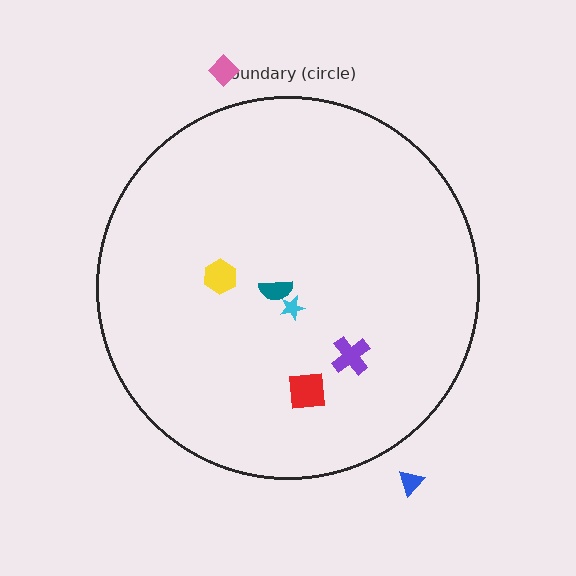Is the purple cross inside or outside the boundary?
Inside.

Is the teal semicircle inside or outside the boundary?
Inside.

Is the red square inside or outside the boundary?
Inside.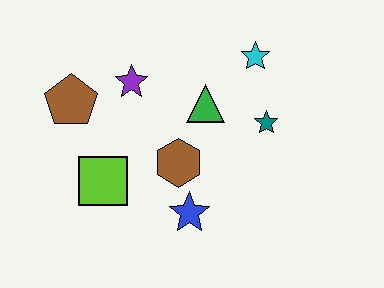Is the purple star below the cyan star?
Yes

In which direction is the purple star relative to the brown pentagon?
The purple star is to the right of the brown pentagon.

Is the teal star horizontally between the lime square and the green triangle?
No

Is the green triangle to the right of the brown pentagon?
Yes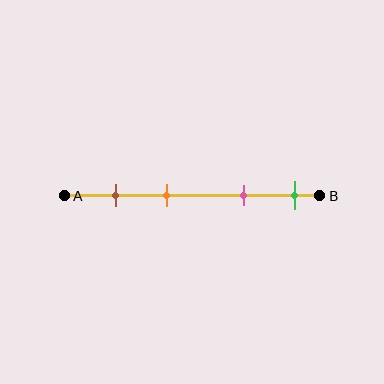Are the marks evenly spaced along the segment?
No, the marks are not evenly spaced.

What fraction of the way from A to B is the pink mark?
The pink mark is approximately 70% (0.7) of the way from A to B.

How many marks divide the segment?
There are 4 marks dividing the segment.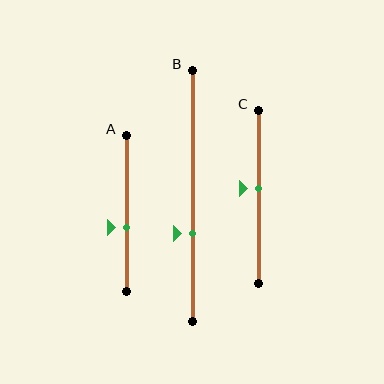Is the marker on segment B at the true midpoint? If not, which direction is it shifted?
No, the marker on segment B is shifted downward by about 15% of the segment length.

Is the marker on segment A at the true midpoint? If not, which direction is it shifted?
No, the marker on segment A is shifted downward by about 9% of the segment length.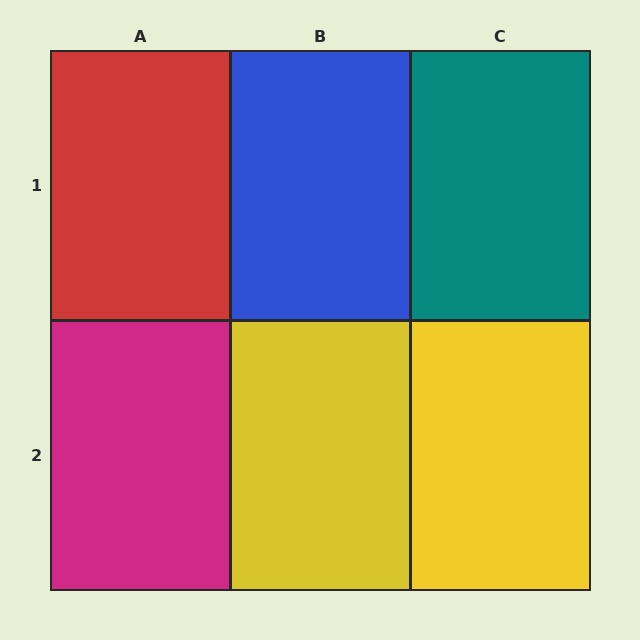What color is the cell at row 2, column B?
Yellow.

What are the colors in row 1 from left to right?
Red, blue, teal.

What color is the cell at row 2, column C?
Yellow.